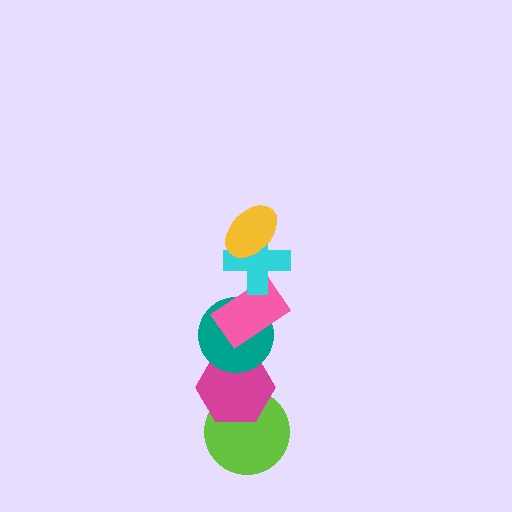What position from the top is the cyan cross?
The cyan cross is 2nd from the top.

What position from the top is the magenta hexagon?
The magenta hexagon is 5th from the top.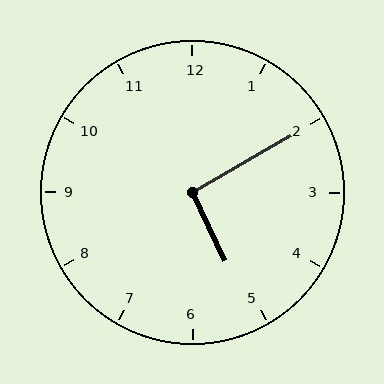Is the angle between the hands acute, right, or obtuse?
It is right.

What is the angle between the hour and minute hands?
Approximately 95 degrees.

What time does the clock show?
5:10.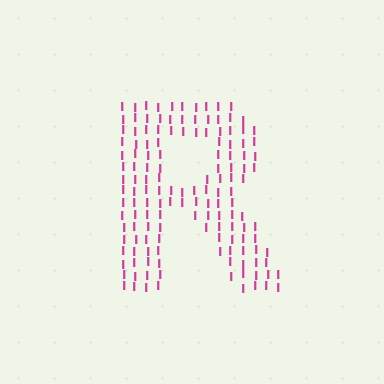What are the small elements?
The small elements are letter I's.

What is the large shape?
The large shape is the letter R.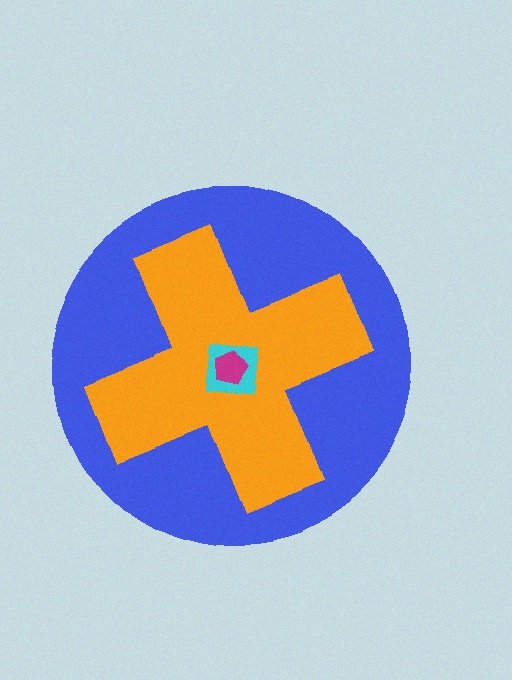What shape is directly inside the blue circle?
The orange cross.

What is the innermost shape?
The magenta pentagon.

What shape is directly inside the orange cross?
The cyan square.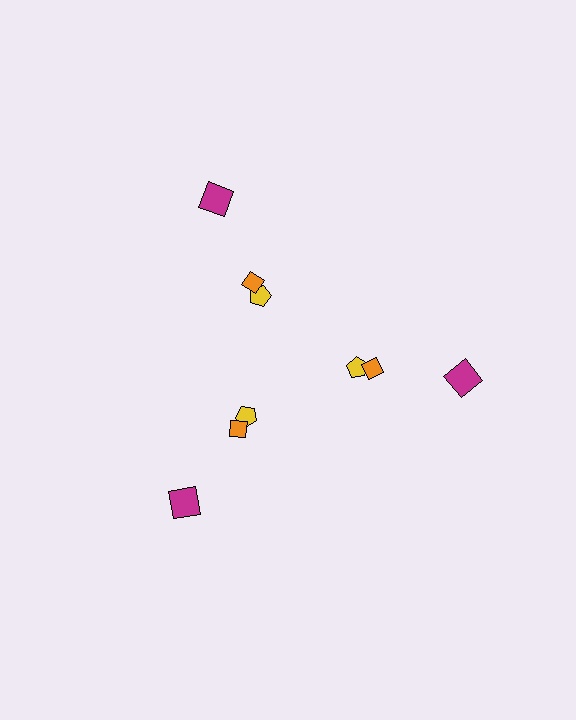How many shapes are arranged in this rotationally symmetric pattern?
There are 9 shapes, arranged in 3 groups of 3.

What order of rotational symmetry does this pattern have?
This pattern has 3-fold rotational symmetry.